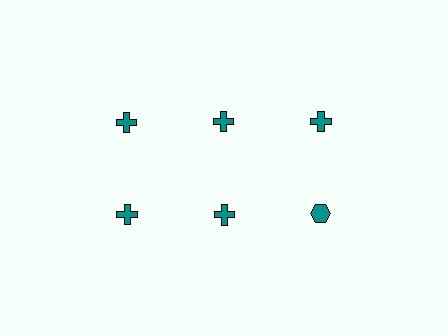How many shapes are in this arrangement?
There are 6 shapes arranged in a grid pattern.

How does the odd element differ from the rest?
It has a different shape: hexagon instead of cross.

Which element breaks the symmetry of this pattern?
The teal hexagon in the second row, center column breaks the symmetry. All other shapes are teal crosses.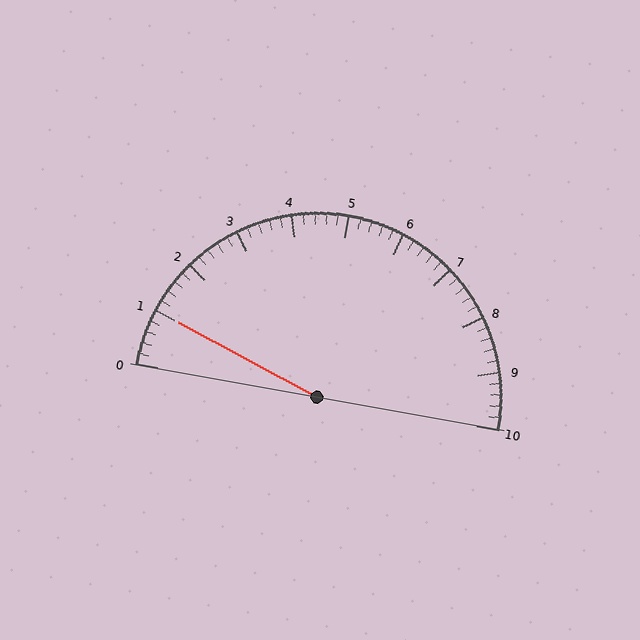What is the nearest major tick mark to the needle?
The nearest major tick mark is 1.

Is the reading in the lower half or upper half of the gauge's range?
The reading is in the lower half of the range (0 to 10).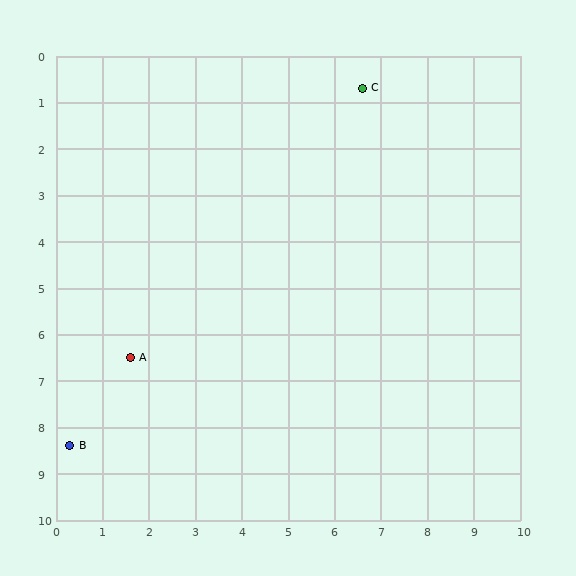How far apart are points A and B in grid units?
Points A and B are about 2.3 grid units apart.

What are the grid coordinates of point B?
Point B is at approximately (0.3, 8.4).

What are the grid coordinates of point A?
Point A is at approximately (1.6, 6.5).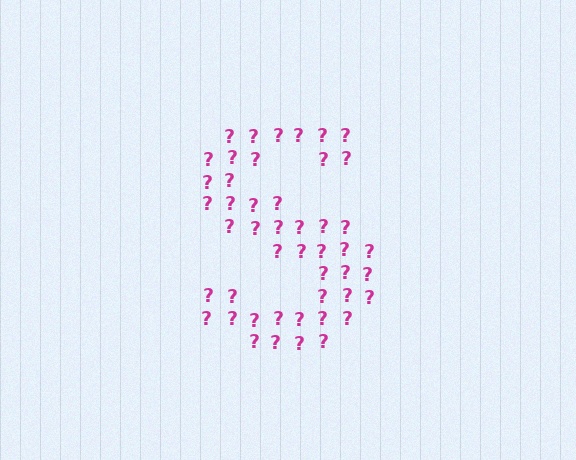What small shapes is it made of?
It is made of small question marks.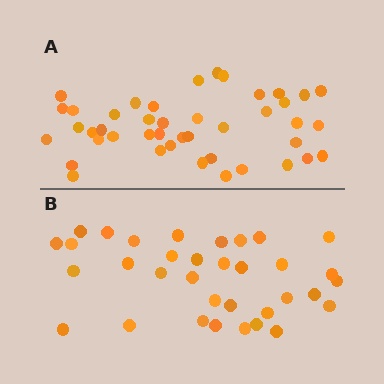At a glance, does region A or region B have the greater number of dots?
Region A (the top region) has more dots.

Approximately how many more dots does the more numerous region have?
Region A has roughly 8 or so more dots than region B.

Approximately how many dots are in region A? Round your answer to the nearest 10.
About 40 dots. (The exact count is 43, which rounds to 40.)